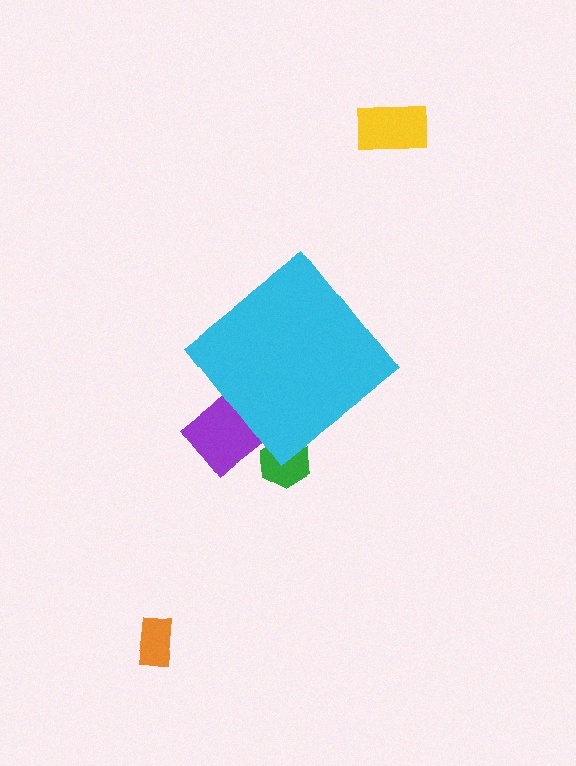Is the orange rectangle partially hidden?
No, the orange rectangle is fully visible.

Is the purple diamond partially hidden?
Yes, the purple diamond is partially hidden behind the cyan diamond.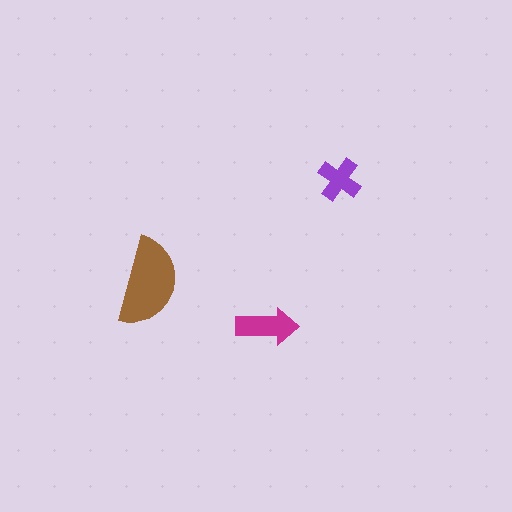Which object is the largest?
The brown semicircle.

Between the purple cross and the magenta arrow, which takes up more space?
The magenta arrow.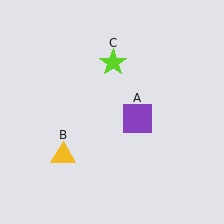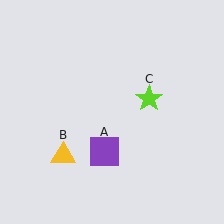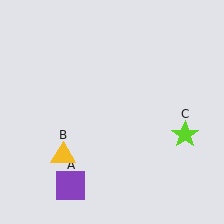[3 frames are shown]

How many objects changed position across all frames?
2 objects changed position: purple square (object A), lime star (object C).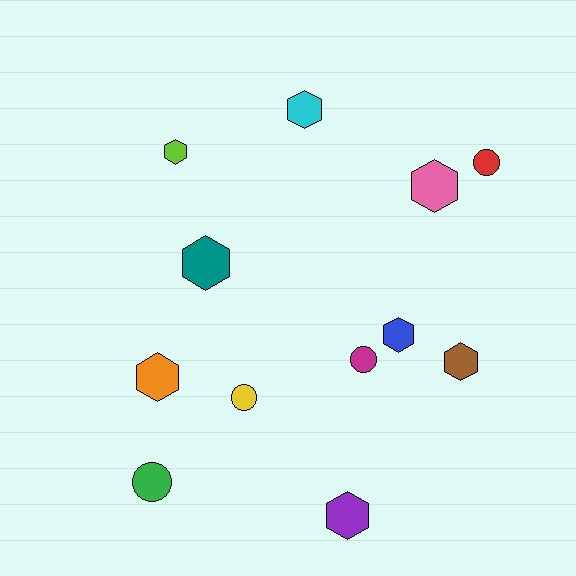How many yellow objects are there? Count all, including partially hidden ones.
There is 1 yellow object.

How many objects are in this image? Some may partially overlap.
There are 12 objects.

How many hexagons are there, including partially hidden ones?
There are 8 hexagons.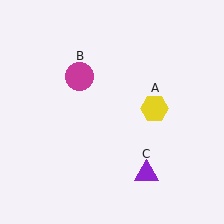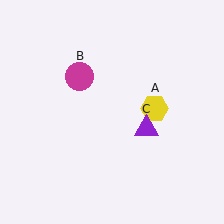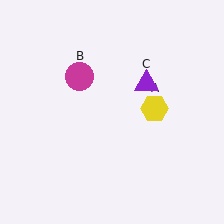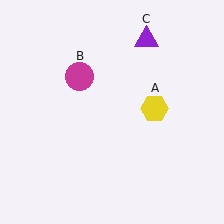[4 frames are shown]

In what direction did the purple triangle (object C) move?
The purple triangle (object C) moved up.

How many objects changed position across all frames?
1 object changed position: purple triangle (object C).